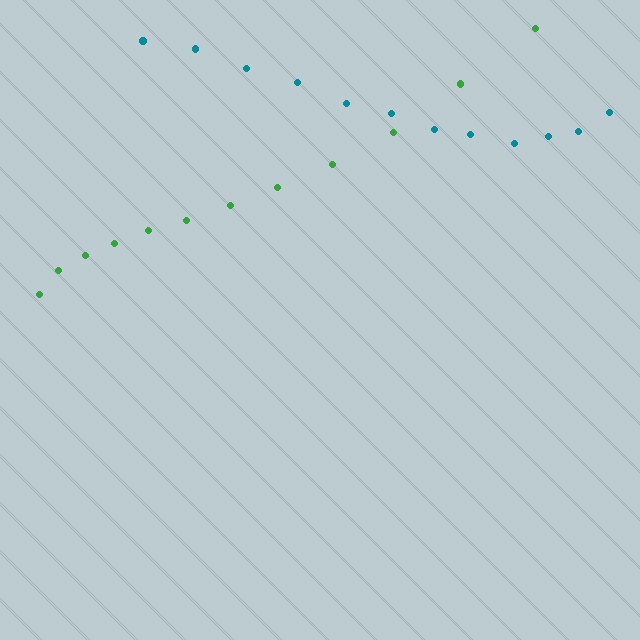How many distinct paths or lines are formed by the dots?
There are 2 distinct paths.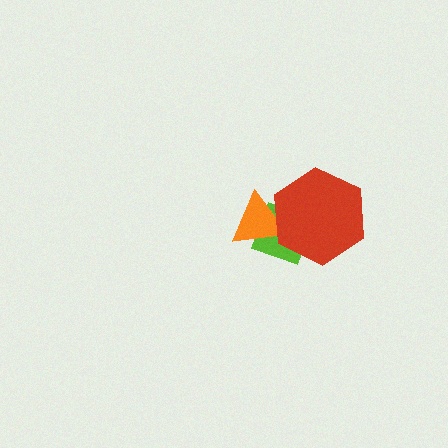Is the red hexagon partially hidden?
No, no other shape covers it.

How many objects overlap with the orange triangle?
2 objects overlap with the orange triangle.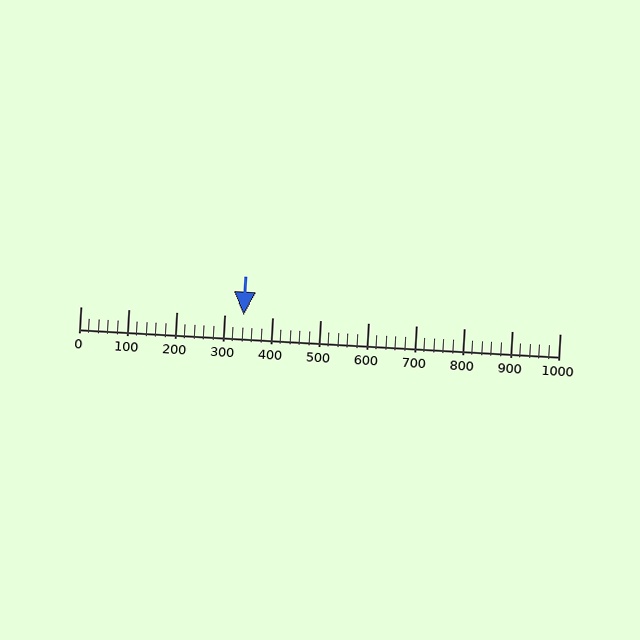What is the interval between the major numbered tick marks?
The major tick marks are spaced 100 units apart.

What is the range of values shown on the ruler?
The ruler shows values from 0 to 1000.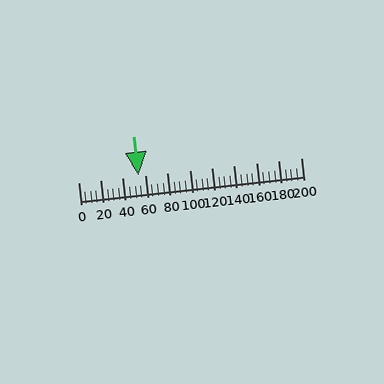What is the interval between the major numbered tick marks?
The major tick marks are spaced 20 units apart.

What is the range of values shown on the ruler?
The ruler shows values from 0 to 200.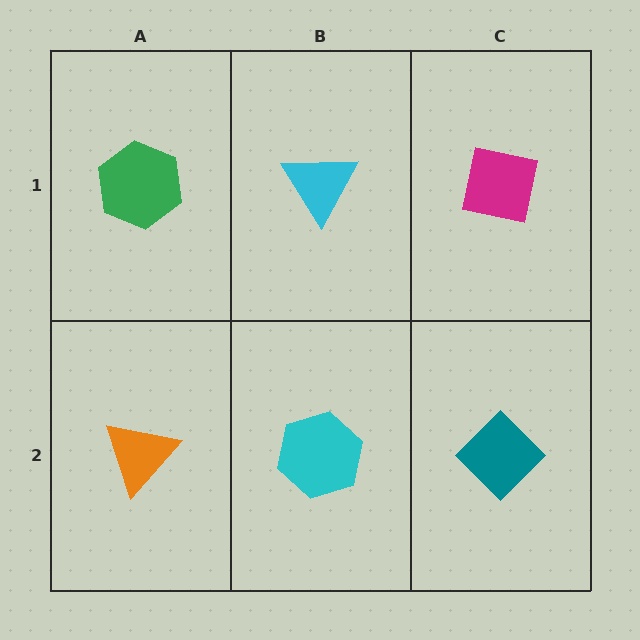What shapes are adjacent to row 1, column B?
A cyan hexagon (row 2, column B), a green hexagon (row 1, column A), a magenta square (row 1, column C).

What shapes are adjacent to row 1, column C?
A teal diamond (row 2, column C), a cyan triangle (row 1, column B).